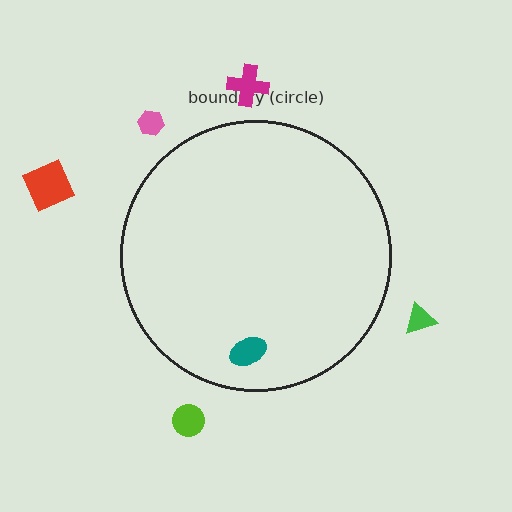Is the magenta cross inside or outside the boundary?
Outside.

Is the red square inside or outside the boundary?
Outside.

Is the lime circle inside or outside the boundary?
Outside.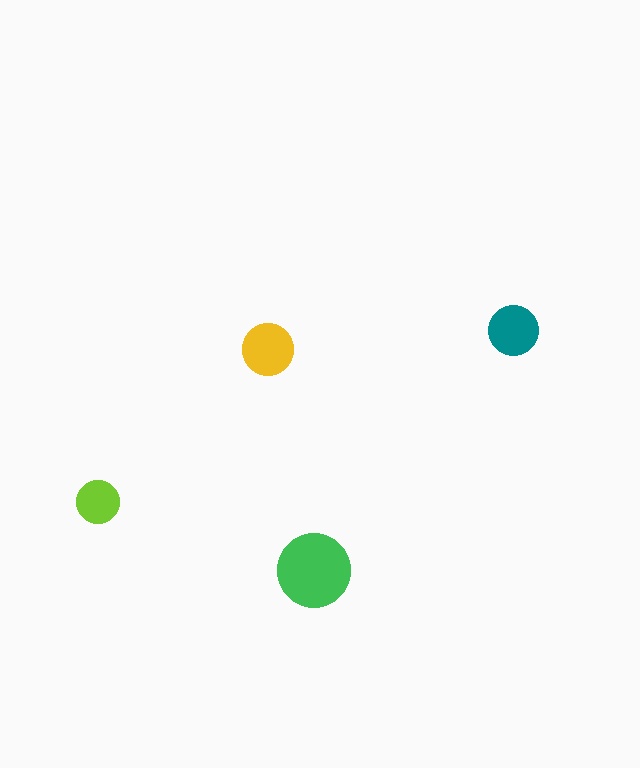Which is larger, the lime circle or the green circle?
The green one.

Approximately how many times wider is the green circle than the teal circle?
About 1.5 times wider.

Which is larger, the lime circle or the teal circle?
The teal one.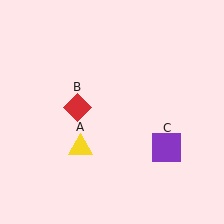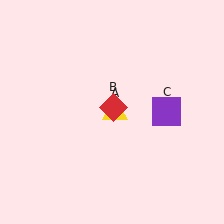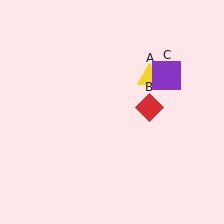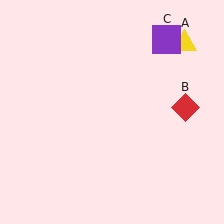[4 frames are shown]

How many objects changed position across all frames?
3 objects changed position: yellow triangle (object A), red diamond (object B), purple square (object C).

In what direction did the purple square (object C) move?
The purple square (object C) moved up.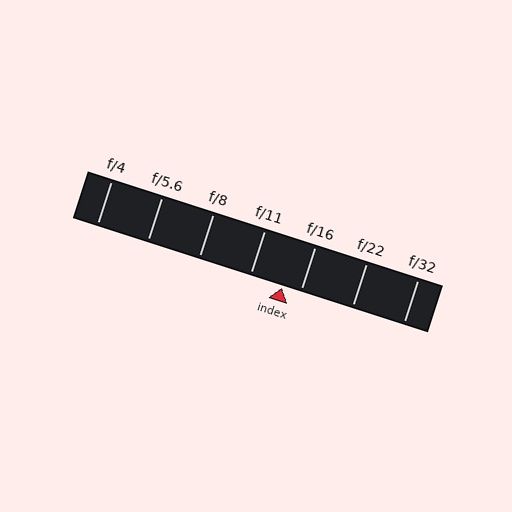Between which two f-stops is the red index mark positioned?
The index mark is between f/11 and f/16.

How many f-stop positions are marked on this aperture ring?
There are 7 f-stop positions marked.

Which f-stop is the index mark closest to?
The index mark is closest to f/16.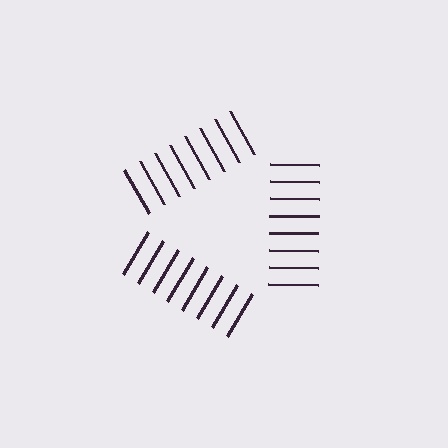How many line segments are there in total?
24 — 8 along each of the 3 edges.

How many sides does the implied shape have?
3 sides — the line-ends trace a triangle.